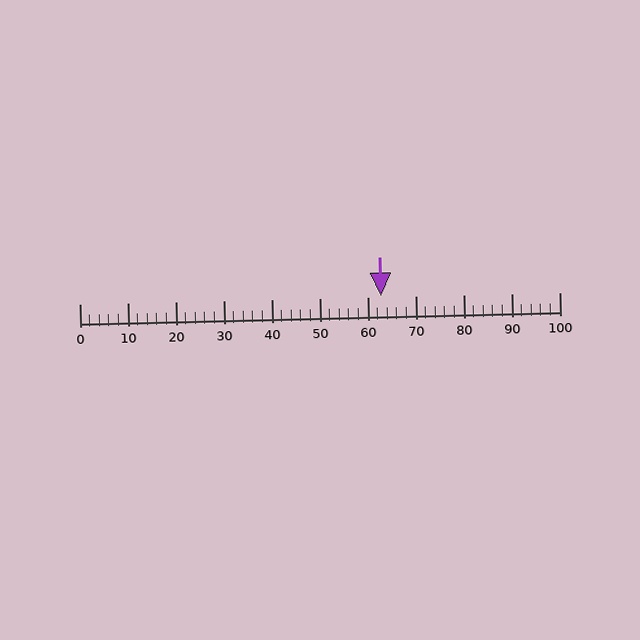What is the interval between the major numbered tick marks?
The major tick marks are spaced 10 units apart.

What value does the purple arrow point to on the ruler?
The purple arrow points to approximately 63.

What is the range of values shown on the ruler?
The ruler shows values from 0 to 100.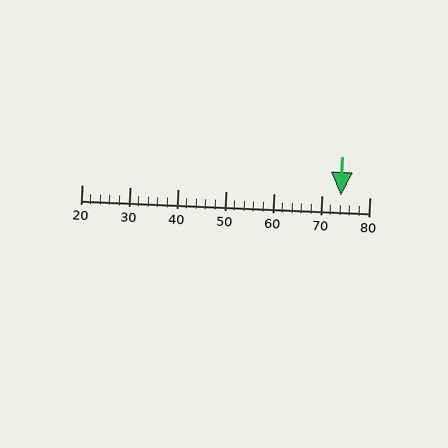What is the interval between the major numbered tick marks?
The major tick marks are spaced 10 units apart.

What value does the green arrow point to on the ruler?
The green arrow points to approximately 74.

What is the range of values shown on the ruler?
The ruler shows values from 20 to 80.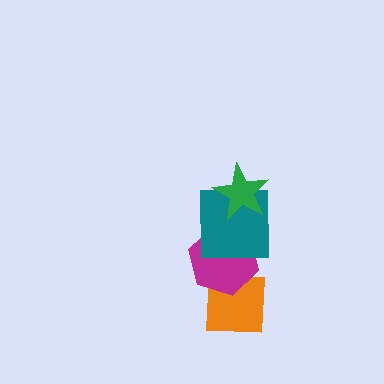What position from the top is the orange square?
The orange square is 4th from the top.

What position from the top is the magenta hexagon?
The magenta hexagon is 3rd from the top.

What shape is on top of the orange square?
The magenta hexagon is on top of the orange square.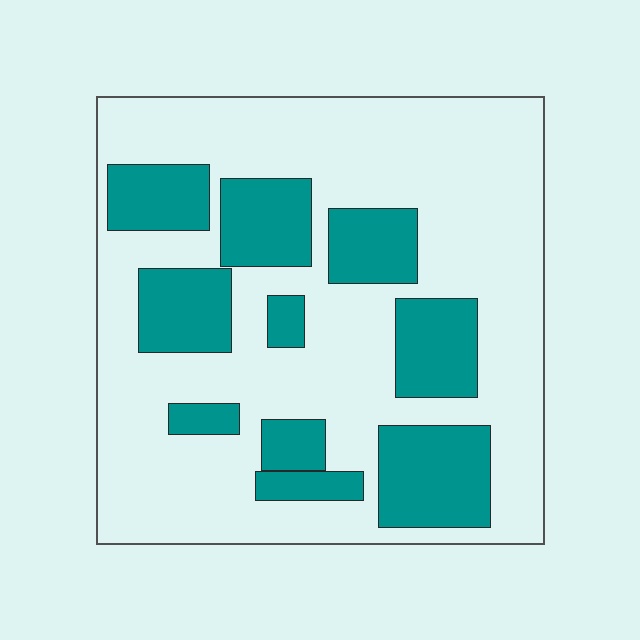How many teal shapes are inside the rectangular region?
10.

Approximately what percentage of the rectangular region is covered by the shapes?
Approximately 30%.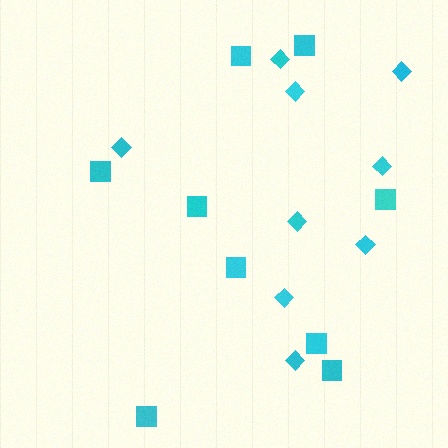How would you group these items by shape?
There are 2 groups: one group of squares (9) and one group of diamonds (9).